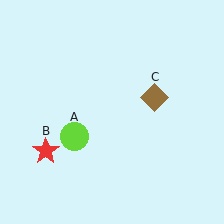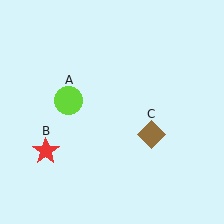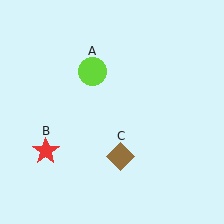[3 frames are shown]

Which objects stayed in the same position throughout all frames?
Red star (object B) remained stationary.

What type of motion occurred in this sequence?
The lime circle (object A), brown diamond (object C) rotated clockwise around the center of the scene.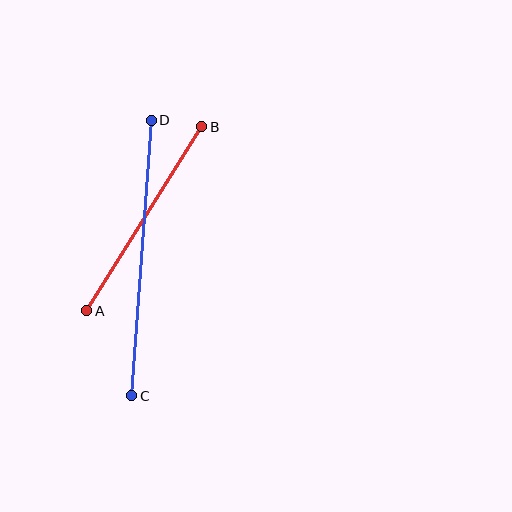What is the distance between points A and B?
The distance is approximately 217 pixels.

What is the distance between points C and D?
The distance is approximately 276 pixels.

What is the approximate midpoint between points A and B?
The midpoint is at approximately (144, 219) pixels.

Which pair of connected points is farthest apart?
Points C and D are farthest apart.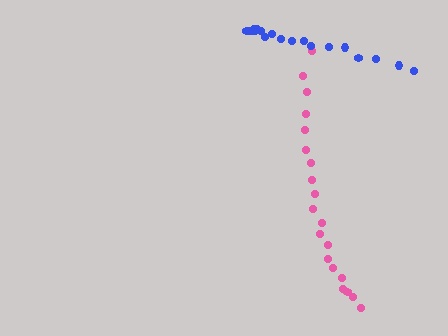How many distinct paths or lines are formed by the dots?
There are 2 distinct paths.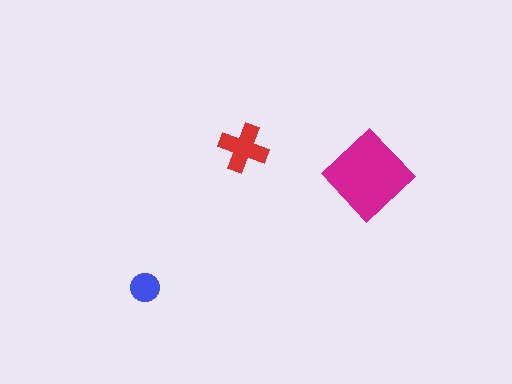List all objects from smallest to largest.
The blue circle, the red cross, the magenta diamond.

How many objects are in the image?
There are 3 objects in the image.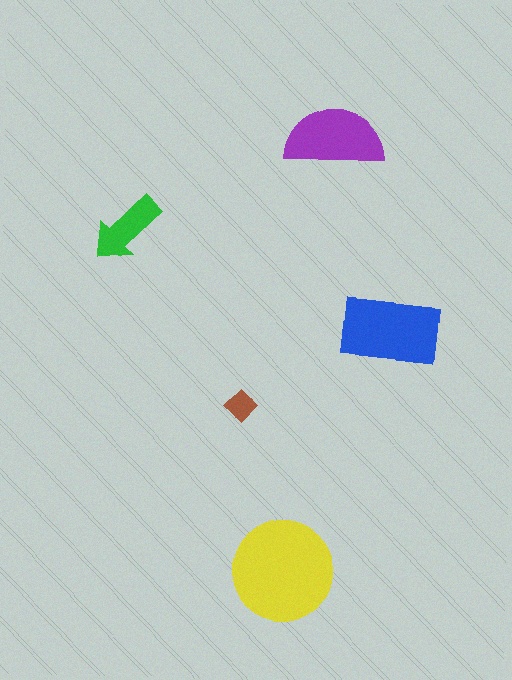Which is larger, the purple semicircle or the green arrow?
The purple semicircle.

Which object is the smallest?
The brown diamond.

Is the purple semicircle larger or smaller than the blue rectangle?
Smaller.